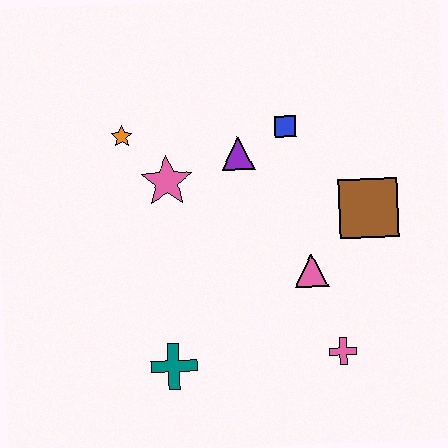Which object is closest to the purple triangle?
The blue square is closest to the purple triangle.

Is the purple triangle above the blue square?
No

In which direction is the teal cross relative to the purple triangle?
The teal cross is below the purple triangle.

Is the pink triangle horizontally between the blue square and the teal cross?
No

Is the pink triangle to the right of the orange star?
Yes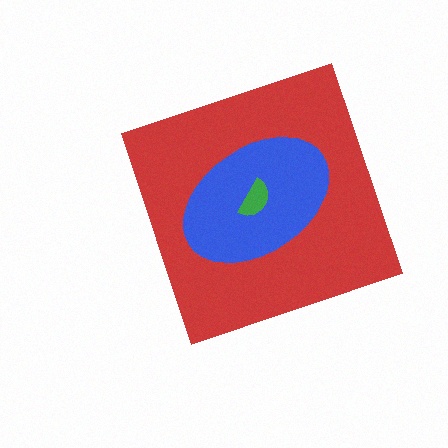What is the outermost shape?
The red diamond.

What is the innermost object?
The green semicircle.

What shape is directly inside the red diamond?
The blue ellipse.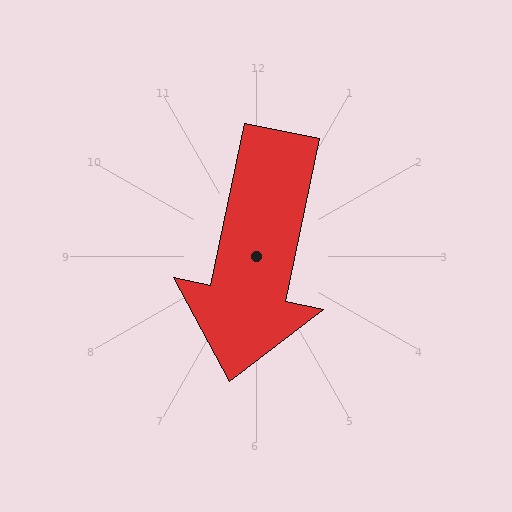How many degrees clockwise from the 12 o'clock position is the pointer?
Approximately 192 degrees.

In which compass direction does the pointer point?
South.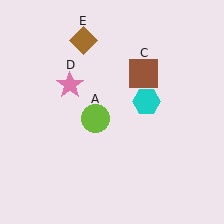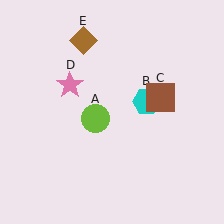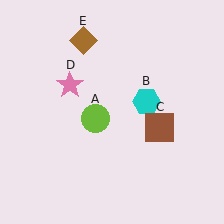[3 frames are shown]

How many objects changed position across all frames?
1 object changed position: brown square (object C).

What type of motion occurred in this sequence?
The brown square (object C) rotated clockwise around the center of the scene.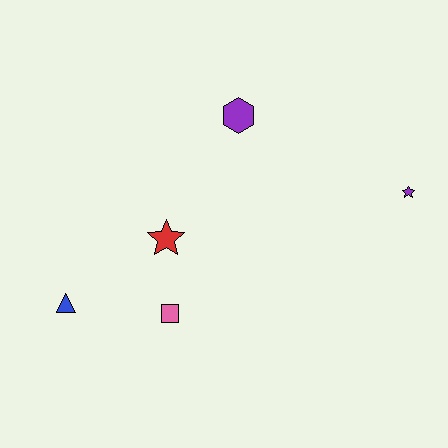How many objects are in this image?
There are 5 objects.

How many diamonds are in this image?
There are no diamonds.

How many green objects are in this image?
There are no green objects.